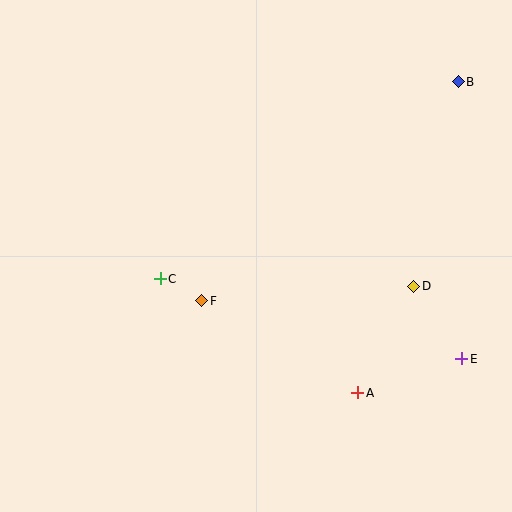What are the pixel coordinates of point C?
Point C is at (160, 279).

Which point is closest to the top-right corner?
Point B is closest to the top-right corner.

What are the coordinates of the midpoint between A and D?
The midpoint between A and D is at (386, 339).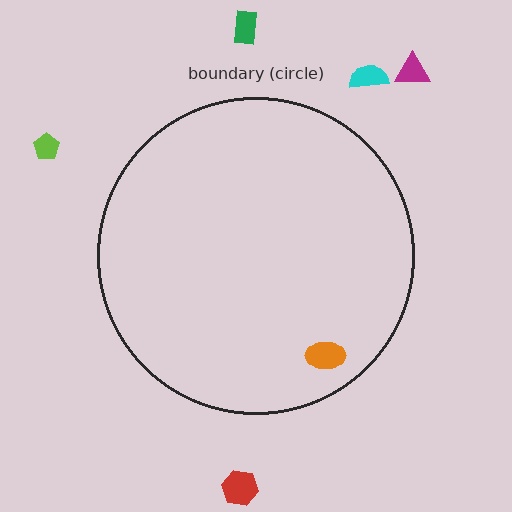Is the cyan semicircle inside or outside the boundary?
Outside.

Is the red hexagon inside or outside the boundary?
Outside.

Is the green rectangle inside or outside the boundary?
Outside.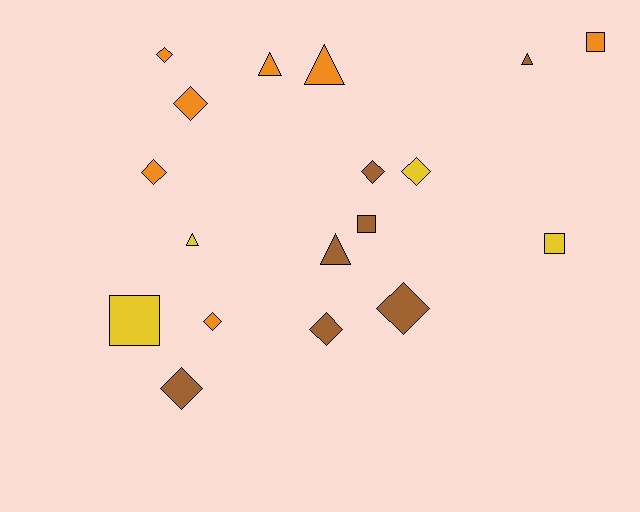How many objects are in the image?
There are 18 objects.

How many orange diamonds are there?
There are 4 orange diamonds.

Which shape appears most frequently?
Diamond, with 9 objects.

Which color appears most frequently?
Brown, with 7 objects.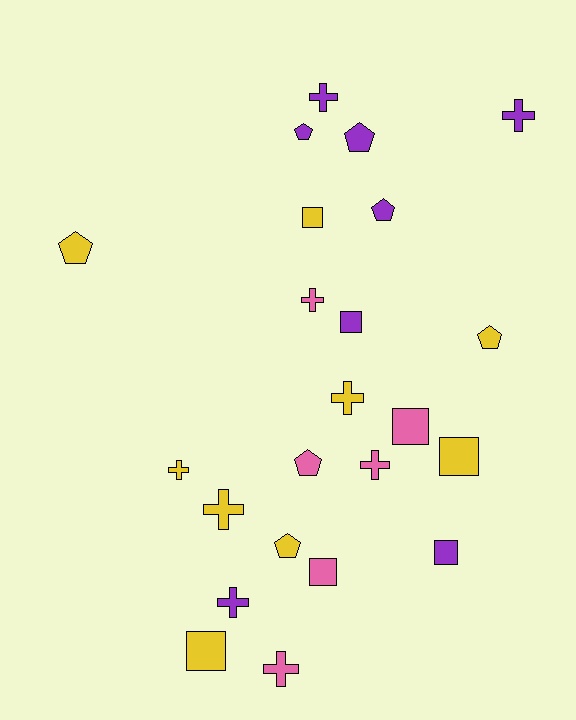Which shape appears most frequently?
Cross, with 9 objects.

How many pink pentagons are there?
There is 1 pink pentagon.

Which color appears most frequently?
Yellow, with 9 objects.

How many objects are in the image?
There are 23 objects.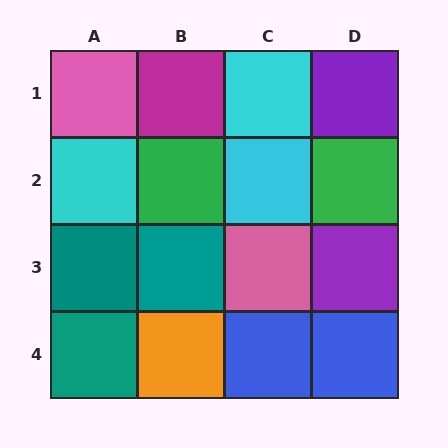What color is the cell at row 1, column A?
Pink.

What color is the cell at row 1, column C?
Cyan.